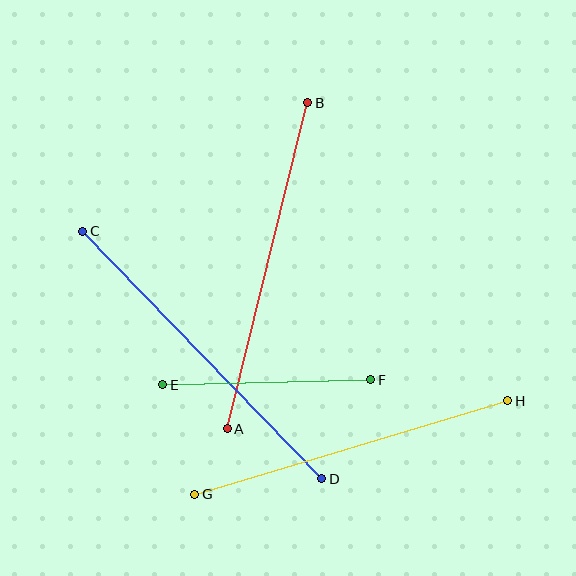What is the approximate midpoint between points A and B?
The midpoint is at approximately (267, 266) pixels.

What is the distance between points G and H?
The distance is approximately 327 pixels.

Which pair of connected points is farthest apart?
Points C and D are farthest apart.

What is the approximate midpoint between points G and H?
The midpoint is at approximately (351, 447) pixels.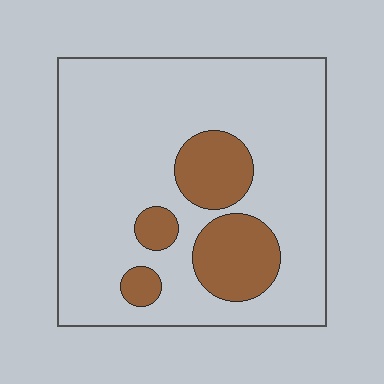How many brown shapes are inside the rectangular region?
4.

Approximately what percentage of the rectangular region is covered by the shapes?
Approximately 20%.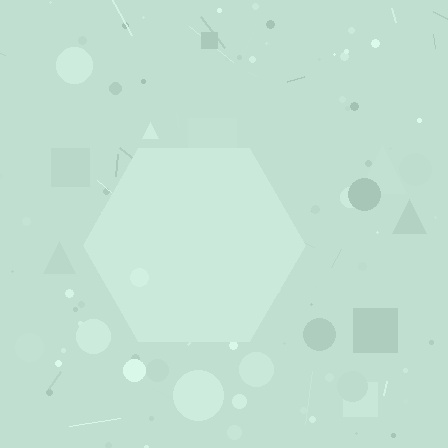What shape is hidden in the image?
A hexagon is hidden in the image.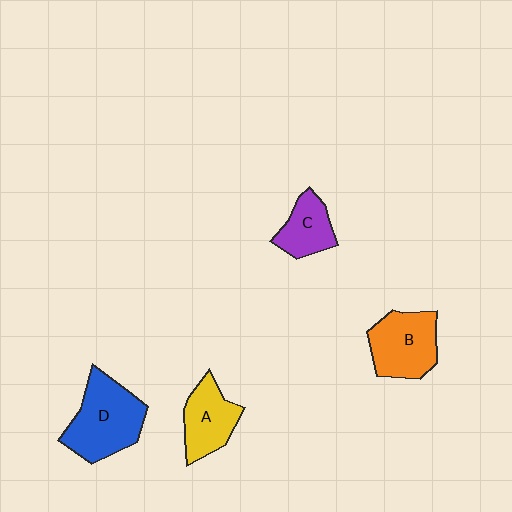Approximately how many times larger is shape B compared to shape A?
Approximately 1.2 times.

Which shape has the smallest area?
Shape C (purple).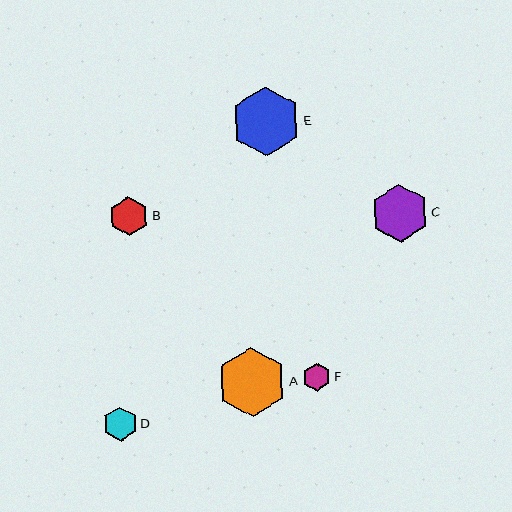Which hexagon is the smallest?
Hexagon F is the smallest with a size of approximately 28 pixels.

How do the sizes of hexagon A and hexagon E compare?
Hexagon A and hexagon E are approximately the same size.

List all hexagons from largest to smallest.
From largest to smallest: A, E, C, B, D, F.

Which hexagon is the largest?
Hexagon A is the largest with a size of approximately 69 pixels.